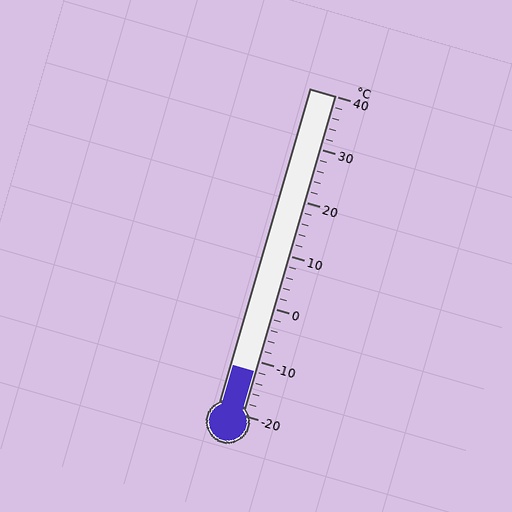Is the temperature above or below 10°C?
The temperature is below 10°C.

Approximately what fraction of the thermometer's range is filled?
The thermometer is filled to approximately 15% of its range.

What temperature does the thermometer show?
The thermometer shows approximately -12°C.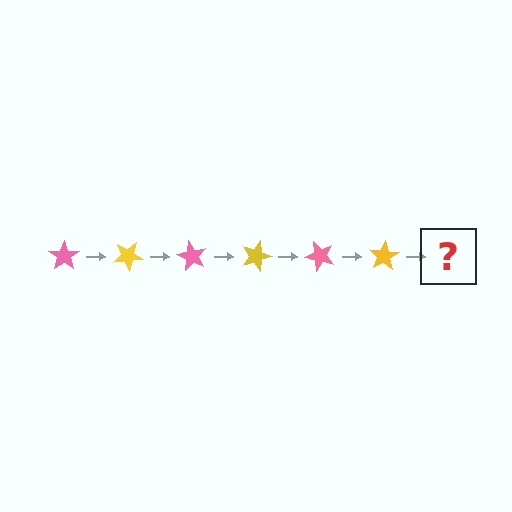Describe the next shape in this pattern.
It should be a pink star, rotated 180 degrees from the start.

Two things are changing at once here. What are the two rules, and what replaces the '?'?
The two rules are that it rotates 30 degrees each step and the color cycles through pink and yellow. The '?' should be a pink star, rotated 180 degrees from the start.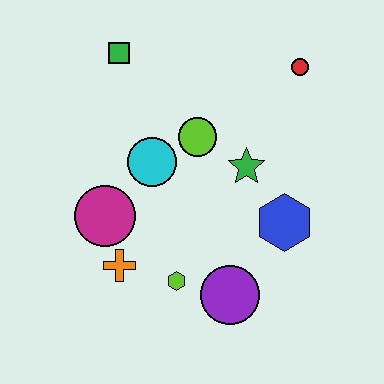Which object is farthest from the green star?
The green square is farthest from the green star.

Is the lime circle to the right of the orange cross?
Yes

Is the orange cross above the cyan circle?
No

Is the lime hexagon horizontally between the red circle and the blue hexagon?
No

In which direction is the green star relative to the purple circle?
The green star is above the purple circle.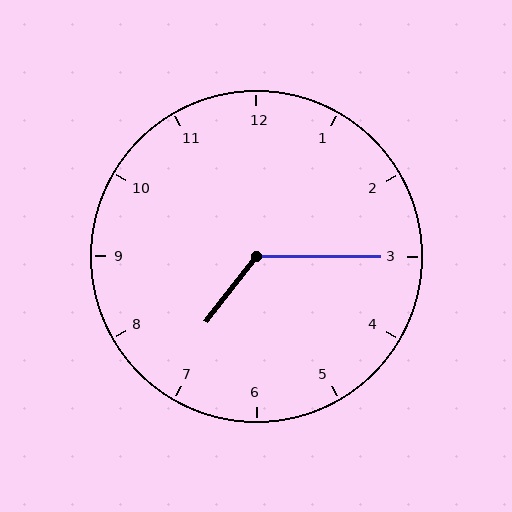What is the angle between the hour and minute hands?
Approximately 128 degrees.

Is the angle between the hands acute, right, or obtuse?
It is obtuse.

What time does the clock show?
7:15.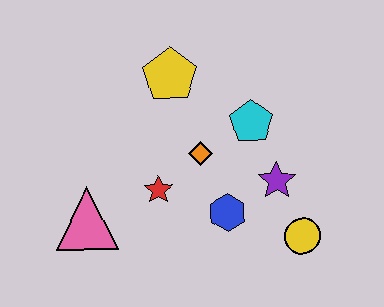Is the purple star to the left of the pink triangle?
No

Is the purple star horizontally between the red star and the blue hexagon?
No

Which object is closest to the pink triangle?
The red star is closest to the pink triangle.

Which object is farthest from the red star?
The yellow circle is farthest from the red star.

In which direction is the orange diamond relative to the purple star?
The orange diamond is to the left of the purple star.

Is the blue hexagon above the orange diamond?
No